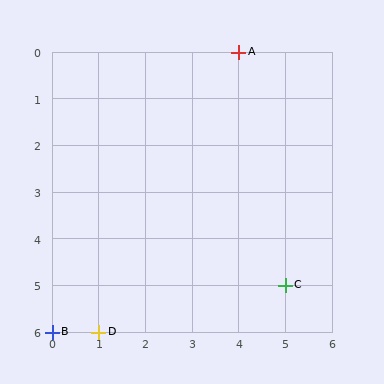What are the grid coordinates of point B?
Point B is at grid coordinates (0, 6).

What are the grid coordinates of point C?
Point C is at grid coordinates (5, 5).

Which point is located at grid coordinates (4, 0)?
Point A is at (4, 0).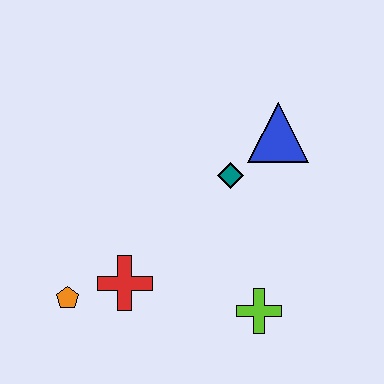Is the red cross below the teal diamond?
Yes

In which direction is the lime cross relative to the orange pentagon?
The lime cross is to the right of the orange pentagon.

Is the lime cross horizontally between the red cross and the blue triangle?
Yes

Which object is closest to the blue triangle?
The teal diamond is closest to the blue triangle.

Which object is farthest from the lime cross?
The orange pentagon is farthest from the lime cross.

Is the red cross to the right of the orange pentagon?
Yes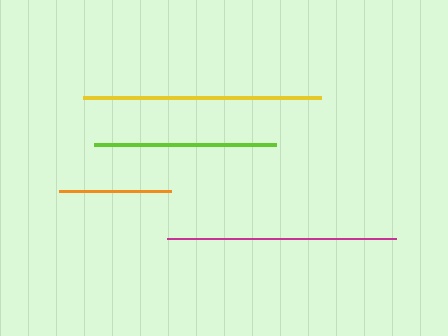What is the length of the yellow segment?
The yellow segment is approximately 238 pixels long.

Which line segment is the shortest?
The orange line is the shortest at approximately 112 pixels.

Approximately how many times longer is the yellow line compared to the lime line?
The yellow line is approximately 1.3 times the length of the lime line.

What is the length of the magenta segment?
The magenta segment is approximately 229 pixels long.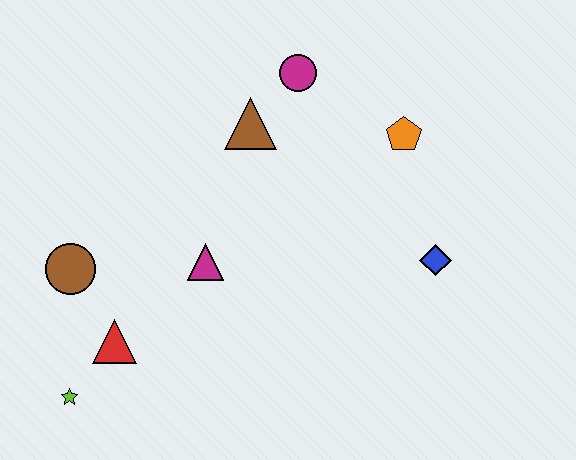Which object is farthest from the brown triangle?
The lime star is farthest from the brown triangle.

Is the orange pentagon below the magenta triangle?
No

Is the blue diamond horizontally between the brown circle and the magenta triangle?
No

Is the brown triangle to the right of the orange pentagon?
No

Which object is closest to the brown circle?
The red triangle is closest to the brown circle.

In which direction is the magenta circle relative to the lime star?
The magenta circle is above the lime star.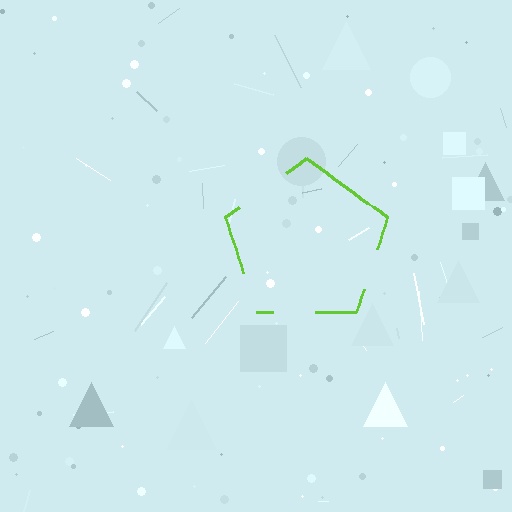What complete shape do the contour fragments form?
The contour fragments form a pentagon.